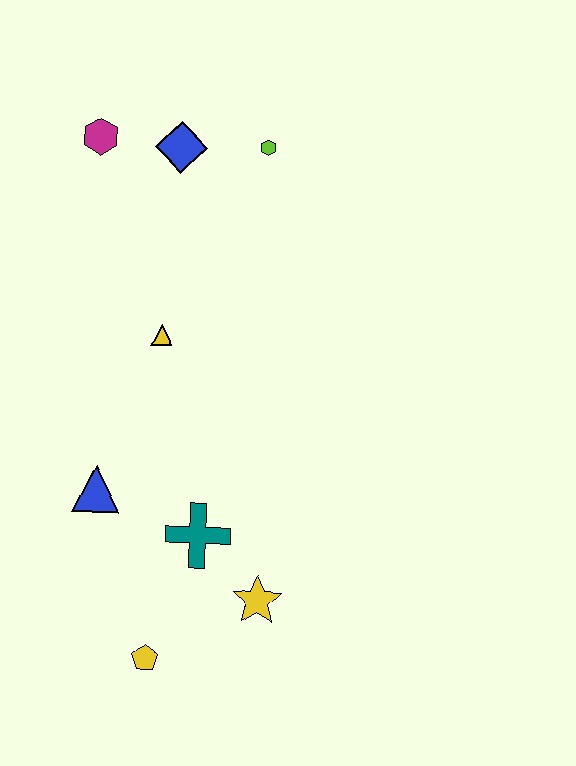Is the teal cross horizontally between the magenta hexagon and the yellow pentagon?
No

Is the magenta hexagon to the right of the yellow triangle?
No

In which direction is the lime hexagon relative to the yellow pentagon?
The lime hexagon is above the yellow pentagon.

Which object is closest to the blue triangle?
The teal cross is closest to the blue triangle.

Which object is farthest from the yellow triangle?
The yellow pentagon is farthest from the yellow triangle.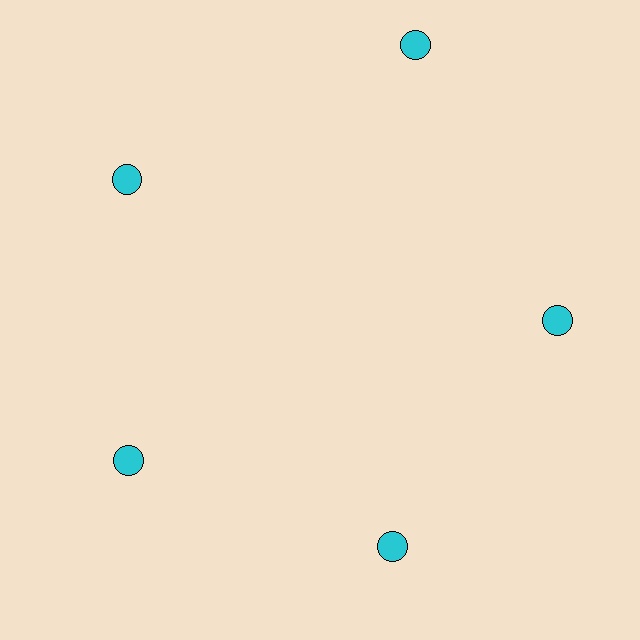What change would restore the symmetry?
The symmetry would be restored by moving it inward, back onto the ring so that all 5 circles sit at equal angles and equal distance from the center.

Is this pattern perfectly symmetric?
No. The 5 cyan circles are arranged in a ring, but one element near the 1 o'clock position is pushed outward from the center, breaking the 5-fold rotational symmetry.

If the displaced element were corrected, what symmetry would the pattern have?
It would have 5-fold rotational symmetry — the pattern would map onto itself every 72 degrees.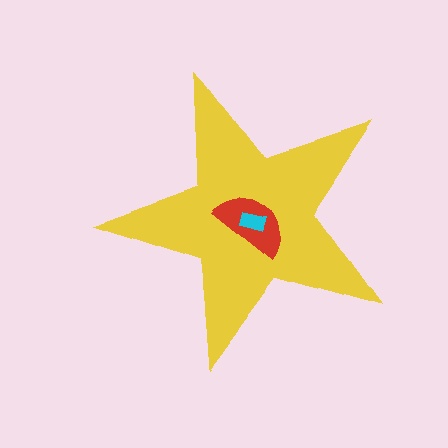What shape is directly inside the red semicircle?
The cyan rectangle.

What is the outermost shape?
The yellow star.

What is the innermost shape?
The cyan rectangle.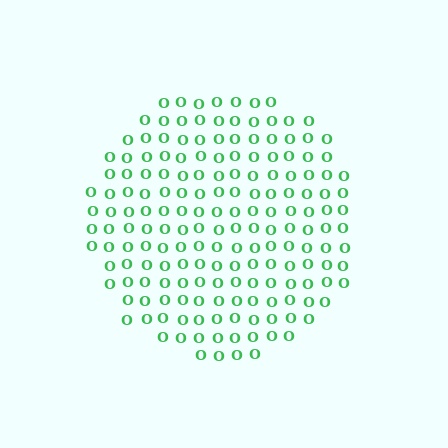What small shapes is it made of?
It is made of small letter O's.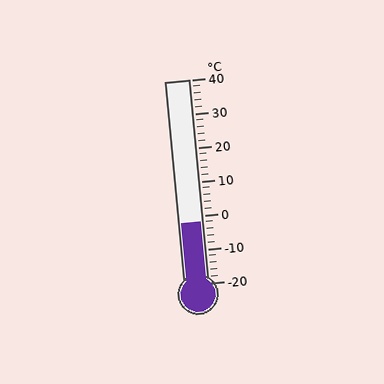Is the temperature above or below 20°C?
The temperature is below 20°C.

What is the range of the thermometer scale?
The thermometer scale ranges from -20°C to 40°C.